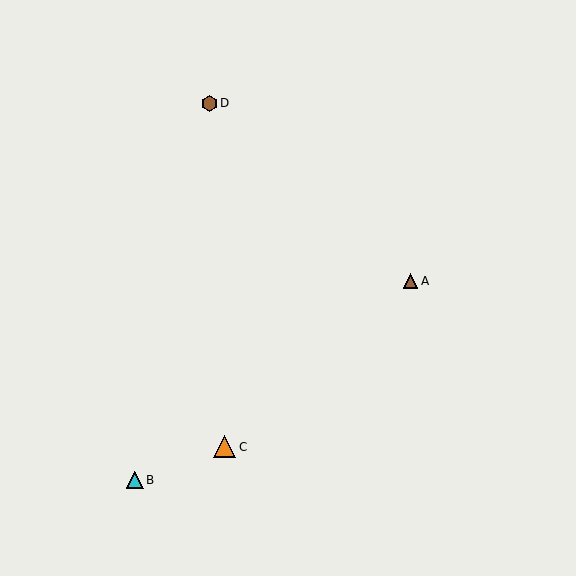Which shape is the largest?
The orange triangle (labeled C) is the largest.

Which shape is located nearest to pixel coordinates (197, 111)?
The brown hexagon (labeled D) at (209, 103) is nearest to that location.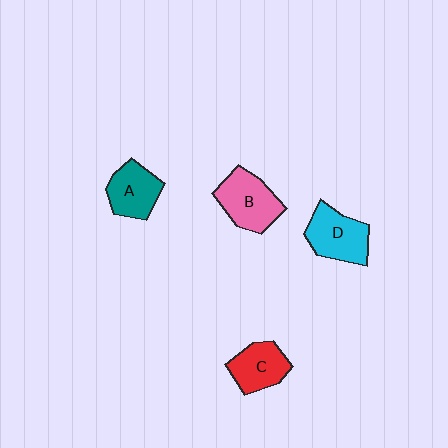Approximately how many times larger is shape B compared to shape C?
Approximately 1.3 times.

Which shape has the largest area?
Shape B (pink).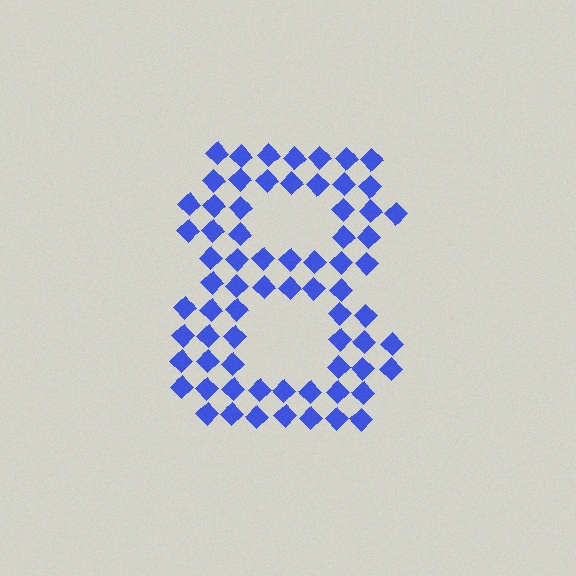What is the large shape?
The large shape is the digit 8.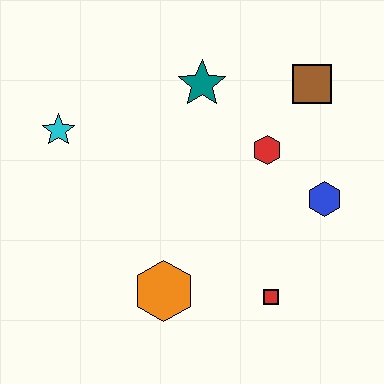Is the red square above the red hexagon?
No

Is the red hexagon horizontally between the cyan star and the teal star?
No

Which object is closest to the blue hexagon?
The red hexagon is closest to the blue hexagon.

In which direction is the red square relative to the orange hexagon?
The red square is to the right of the orange hexagon.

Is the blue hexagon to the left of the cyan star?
No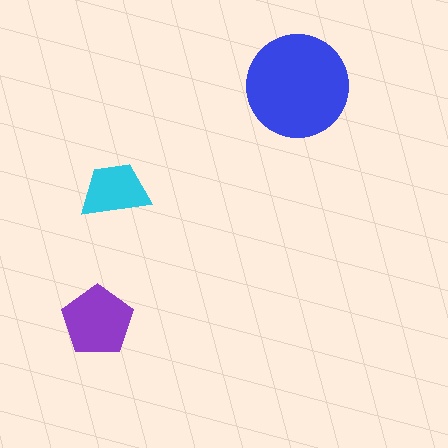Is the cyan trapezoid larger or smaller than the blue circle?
Smaller.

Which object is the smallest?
The cyan trapezoid.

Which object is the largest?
The blue circle.